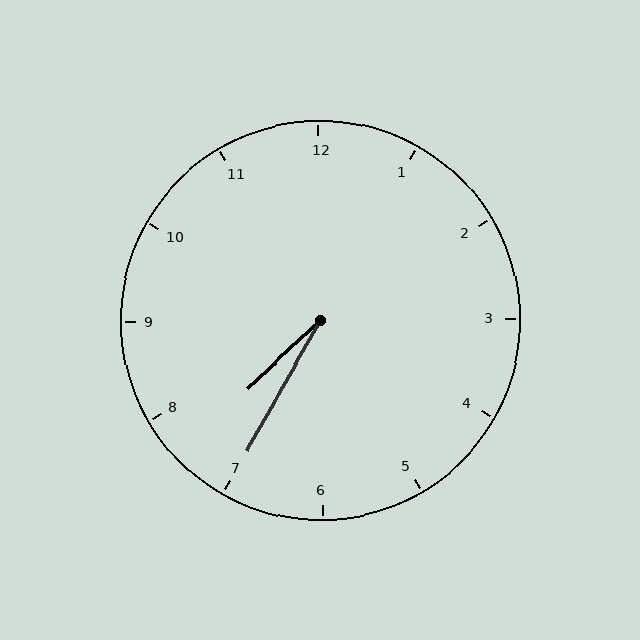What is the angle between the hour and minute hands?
Approximately 18 degrees.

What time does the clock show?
7:35.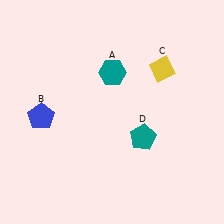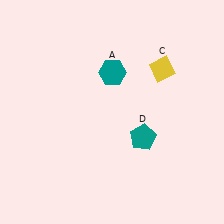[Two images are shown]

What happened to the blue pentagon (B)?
The blue pentagon (B) was removed in Image 2. It was in the bottom-left area of Image 1.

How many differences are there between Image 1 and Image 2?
There is 1 difference between the two images.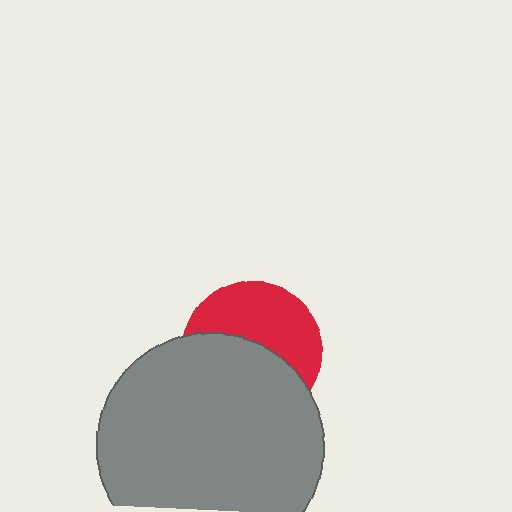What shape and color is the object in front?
The object in front is a gray circle.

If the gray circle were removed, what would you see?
You would see the complete red circle.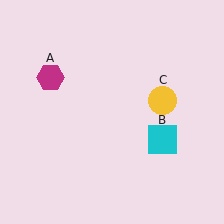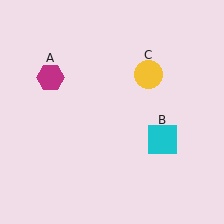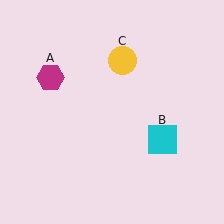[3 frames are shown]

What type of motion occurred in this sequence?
The yellow circle (object C) rotated counterclockwise around the center of the scene.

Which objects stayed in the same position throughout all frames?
Magenta hexagon (object A) and cyan square (object B) remained stationary.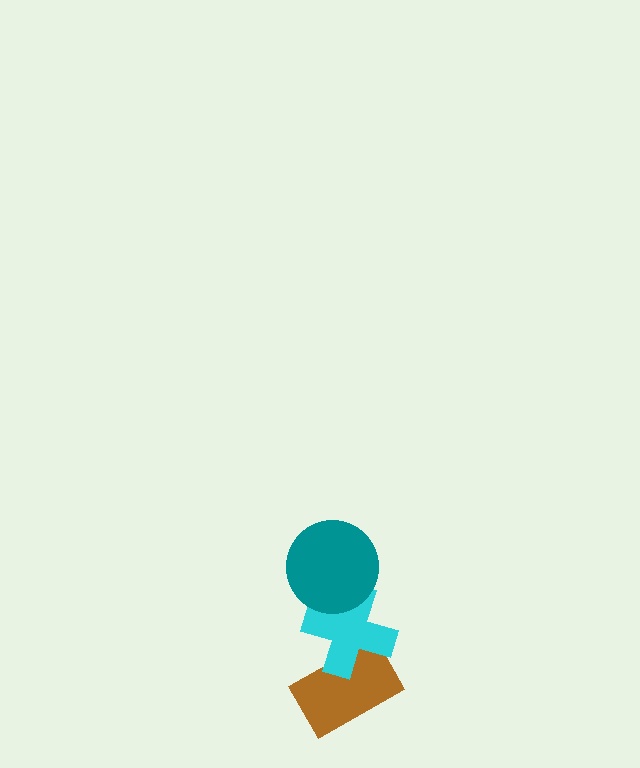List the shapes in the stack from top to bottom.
From top to bottom: the teal circle, the cyan cross, the brown rectangle.